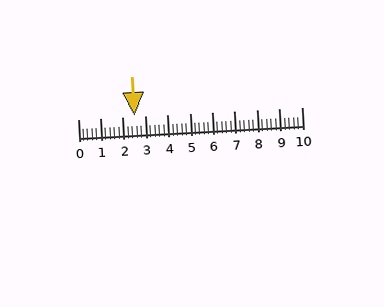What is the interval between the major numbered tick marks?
The major tick marks are spaced 1 units apart.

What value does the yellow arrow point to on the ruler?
The yellow arrow points to approximately 2.5.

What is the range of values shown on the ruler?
The ruler shows values from 0 to 10.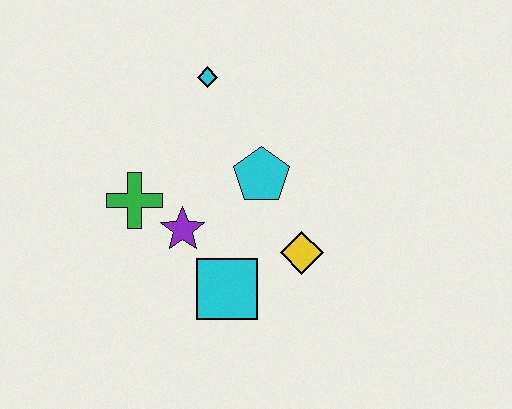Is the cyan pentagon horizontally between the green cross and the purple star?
No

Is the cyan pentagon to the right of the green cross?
Yes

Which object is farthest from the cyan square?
The cyan diamond is farthest from the cyan square.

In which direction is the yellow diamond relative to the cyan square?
The yellow diamond is to the right of the cyan square.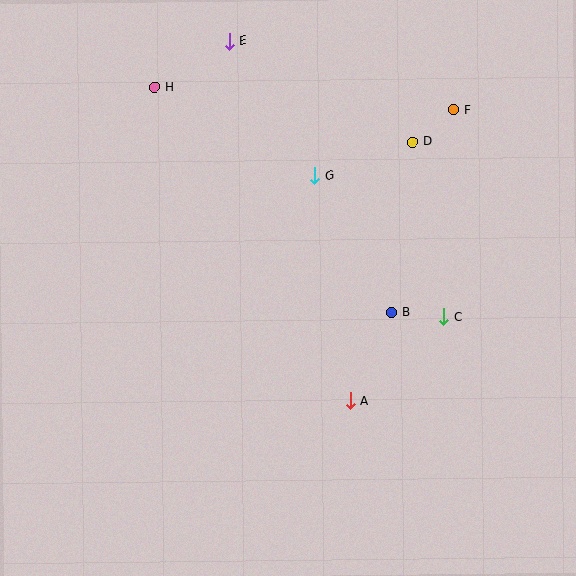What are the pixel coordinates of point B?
Point B is at (392, 312).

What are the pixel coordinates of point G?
Point G is at (314, 175).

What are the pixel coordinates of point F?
Point F is at (454, 110).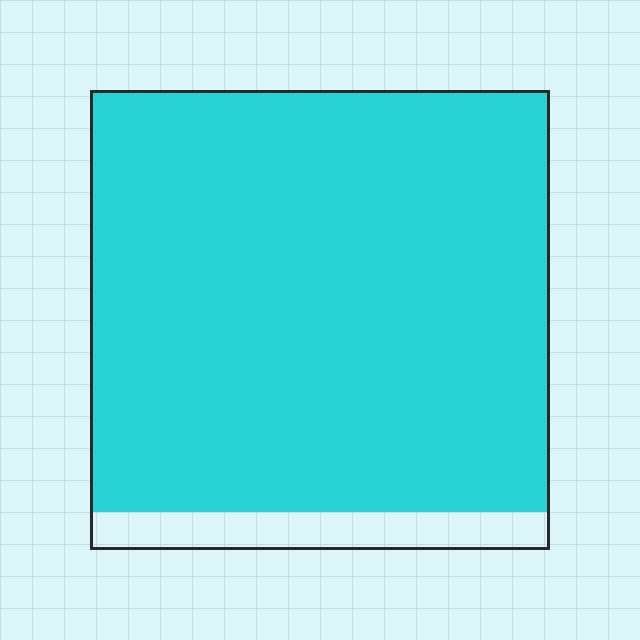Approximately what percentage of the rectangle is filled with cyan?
Approximately 90%.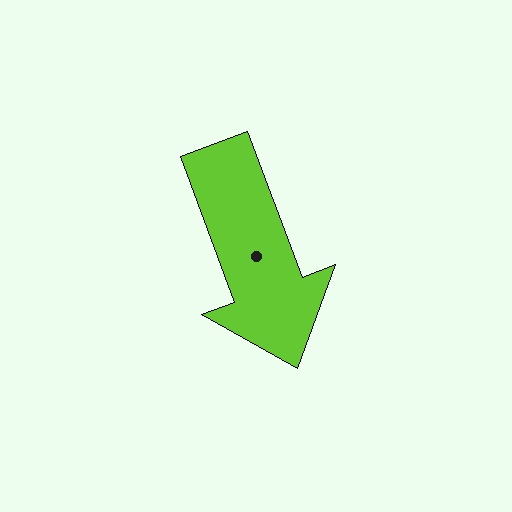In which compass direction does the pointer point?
South.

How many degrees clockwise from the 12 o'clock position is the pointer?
Approximately 160 degrees.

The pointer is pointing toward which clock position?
Roughly 5 o'clock.